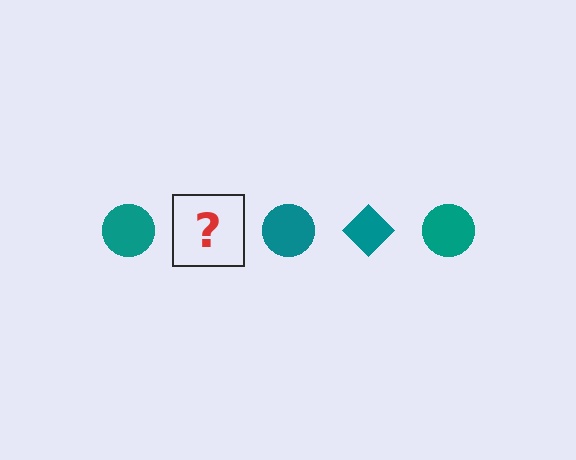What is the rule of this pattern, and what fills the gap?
The rule is that the pattern cycles through circle, diamond shapes in teal. The gap should be filled with a teal diamond.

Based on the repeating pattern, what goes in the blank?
The blank should be a teal diamond.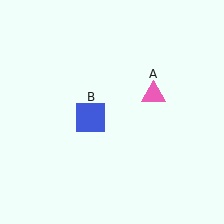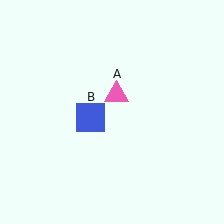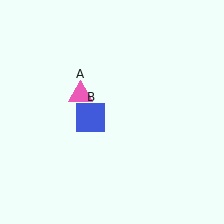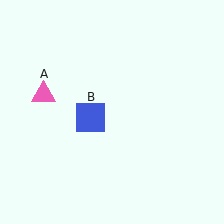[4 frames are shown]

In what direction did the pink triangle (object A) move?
The pink triangle (object A) moved left.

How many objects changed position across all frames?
1 object changed position: pink triangle (object A).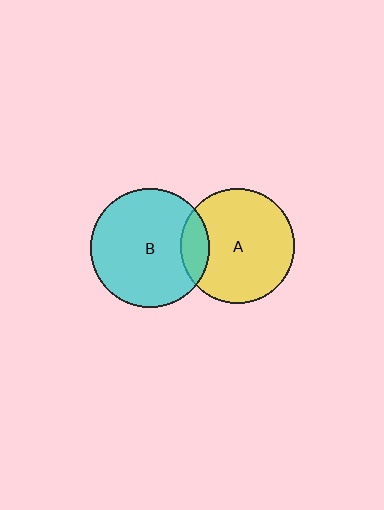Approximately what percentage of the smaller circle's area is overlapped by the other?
Approximately 15%.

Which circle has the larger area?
Circle B (cyan).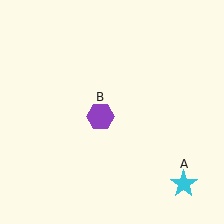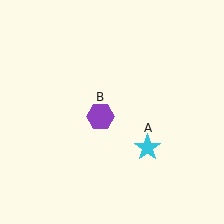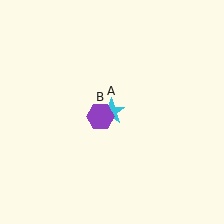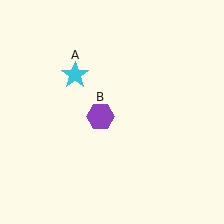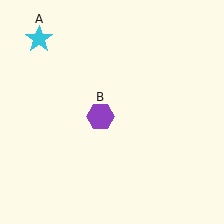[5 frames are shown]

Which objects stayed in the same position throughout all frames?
Purple hexagon (object B) remained stationary.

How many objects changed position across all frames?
1 object changed position: cyan star (object A).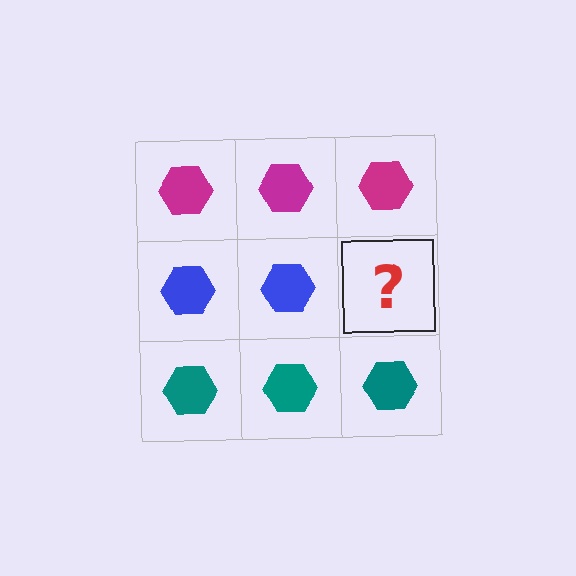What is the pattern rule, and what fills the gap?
The rule is that each row has a consistent color. The gap should be filled with a blue hexagon.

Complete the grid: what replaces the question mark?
The question mark should be replaced with a blue hexagon.